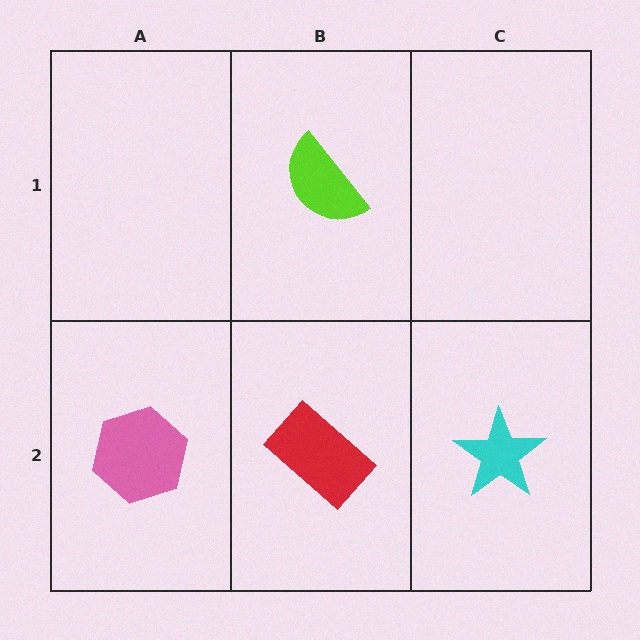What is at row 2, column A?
A pink hexagon.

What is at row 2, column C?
A cyan star.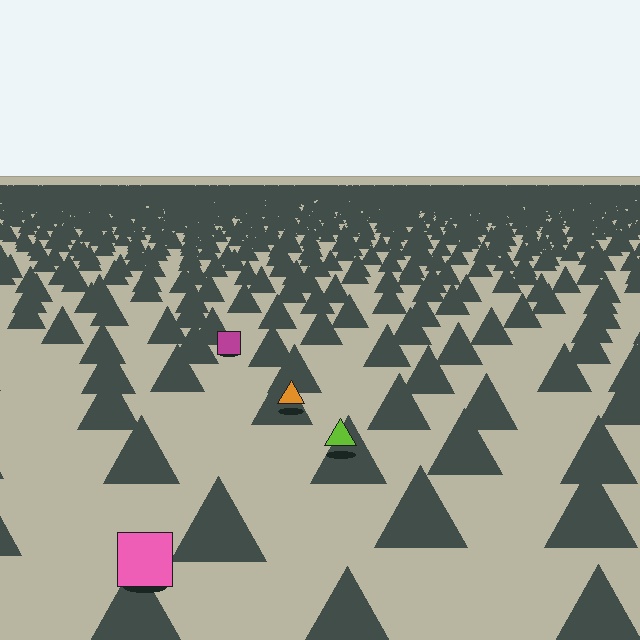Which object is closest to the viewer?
The pink square is closest. The texture marks near it are larger and more spread out.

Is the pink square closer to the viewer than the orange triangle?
Yes. The pink square is closer — you can tell from the texture gradient: the ground texture is coarser near it.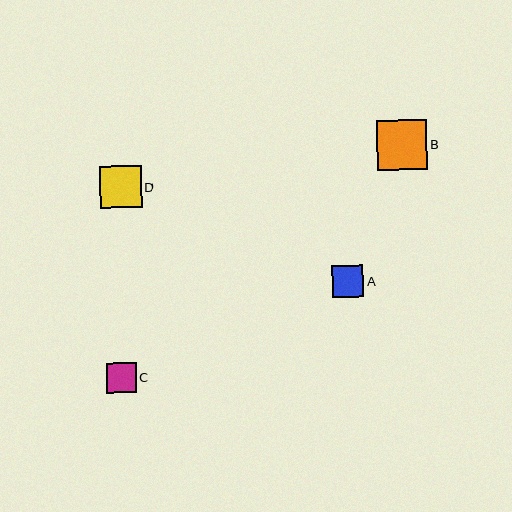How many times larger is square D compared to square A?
Square D is approximately 1.3 times the size of square A.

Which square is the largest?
Square B is the largest with a size of approximately 50 pixels.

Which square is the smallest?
Square C is the smallest with a size of approximately 30 pixels.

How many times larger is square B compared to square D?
Square B is approximately 1.2 times the size of square D.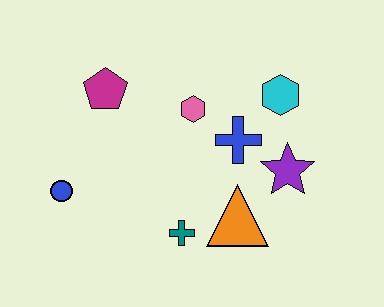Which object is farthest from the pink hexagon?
The blue circle is farthest from the pink hexagon.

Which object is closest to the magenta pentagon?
The pink hexagon is closest to the magenta pentagon.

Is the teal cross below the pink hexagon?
Yes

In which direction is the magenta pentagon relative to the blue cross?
The magenta pentagon is to the left of the blue cross.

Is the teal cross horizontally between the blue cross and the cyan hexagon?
No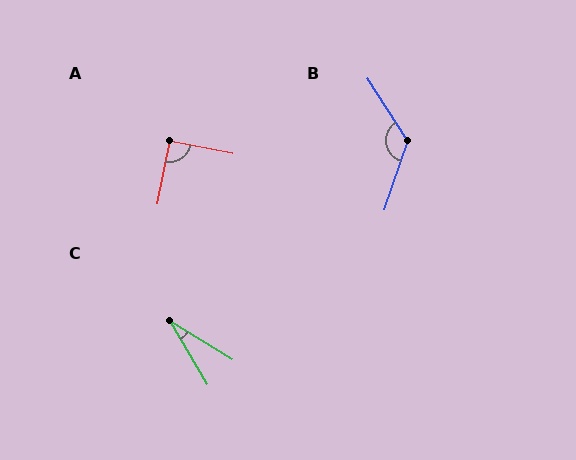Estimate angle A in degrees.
Approximately 90 degrees.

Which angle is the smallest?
C, at approximately 28 degrees.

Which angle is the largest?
B, at approximately 129 degrees.